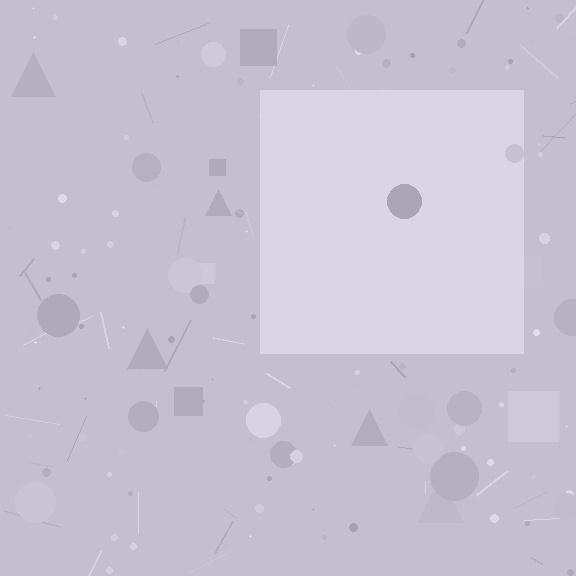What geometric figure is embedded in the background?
A square is embedded in the background.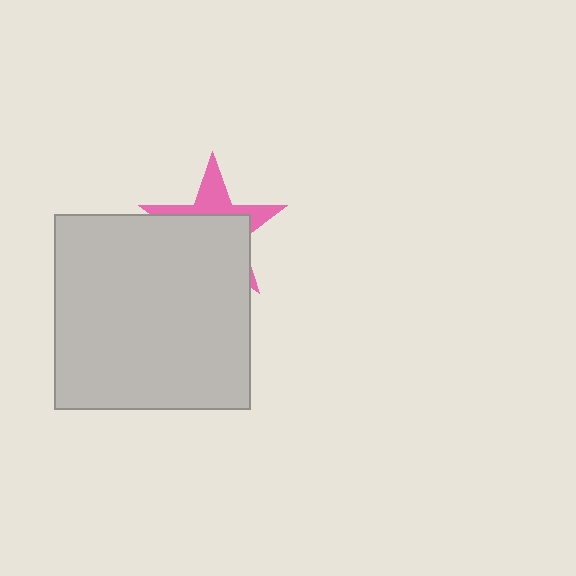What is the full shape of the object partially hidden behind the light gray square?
The partially hidden object is a pink star.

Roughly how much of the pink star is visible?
A small part of it is visible (roughly 35%).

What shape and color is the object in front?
The object in front is a light gray square.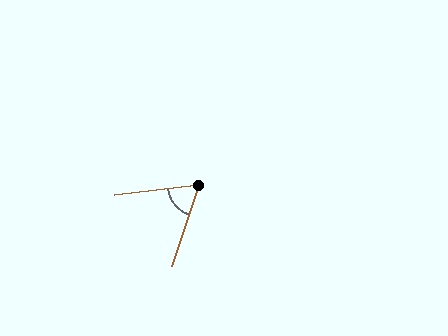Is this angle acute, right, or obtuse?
It is acute.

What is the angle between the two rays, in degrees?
Approximately 65 degrees.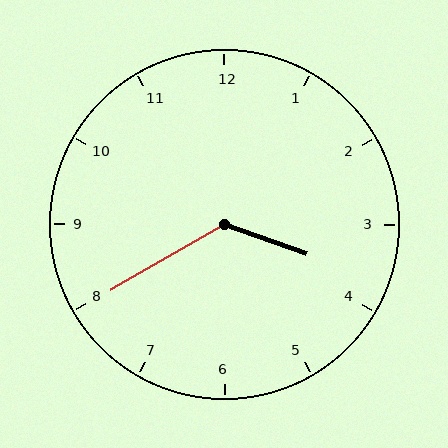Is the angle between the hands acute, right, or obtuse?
It is obtuse.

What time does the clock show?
3:40.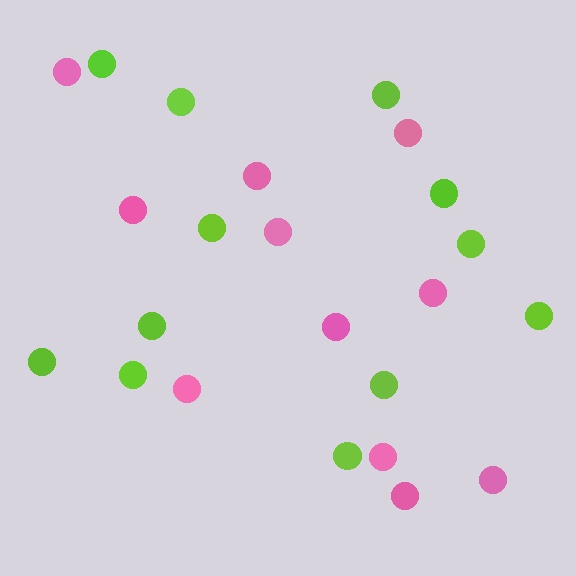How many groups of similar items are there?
There are 2 groups: one group of pink circles (11) and one group of lime circles (12).